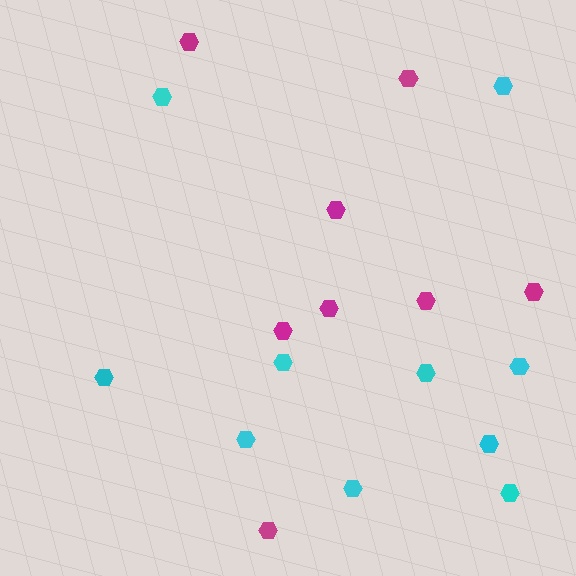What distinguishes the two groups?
There are 2 groups: one group of magenta hexagons (8) and one group of cyan hexagons (10).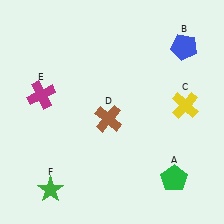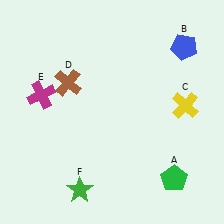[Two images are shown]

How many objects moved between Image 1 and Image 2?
2 objects moved between the two images.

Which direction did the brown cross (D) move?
The brown cross (D) moved left.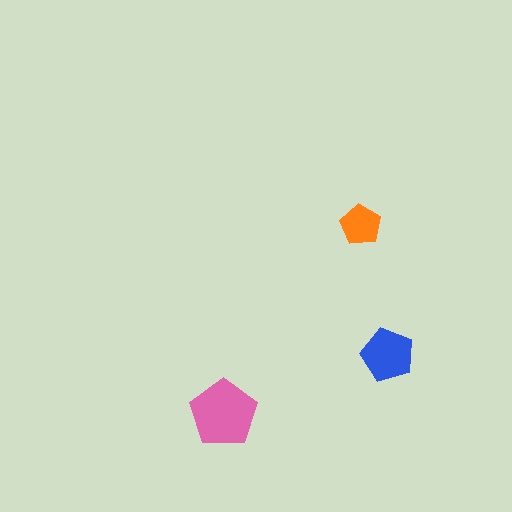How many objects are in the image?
There are 3 objects in the image.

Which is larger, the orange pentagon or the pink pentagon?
The pink one.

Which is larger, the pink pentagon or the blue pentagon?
The pink one.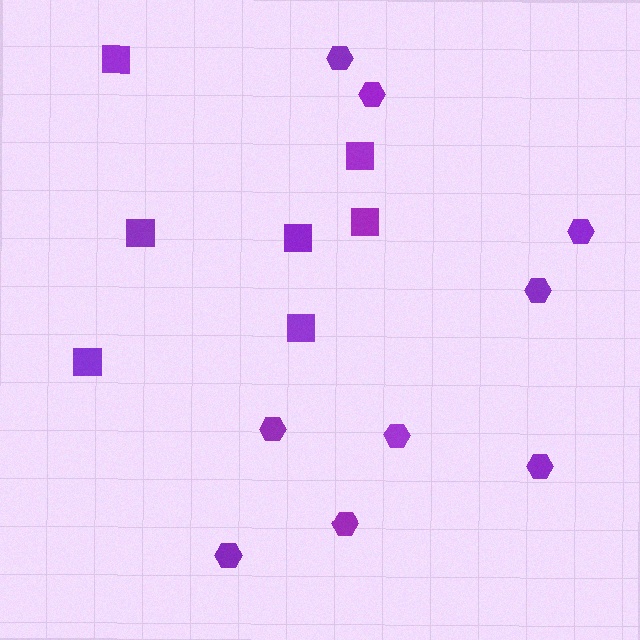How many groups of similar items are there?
There are 2 groups: one group of squares (7) and one group of hexagons (9).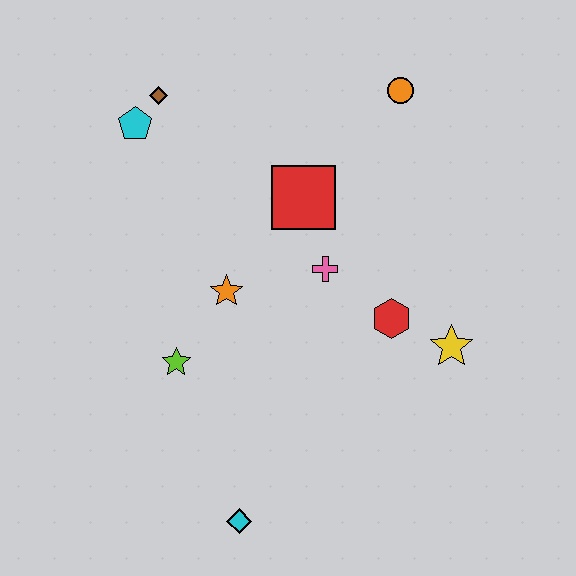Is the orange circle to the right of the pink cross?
Yes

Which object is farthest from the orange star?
The orange circle is farthest from the orange star.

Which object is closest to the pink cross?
The red square is closest to the pink cross.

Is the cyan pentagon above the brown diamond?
No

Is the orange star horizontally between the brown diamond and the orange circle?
Yes